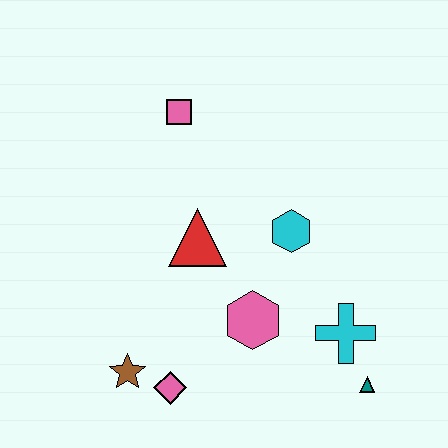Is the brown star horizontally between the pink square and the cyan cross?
No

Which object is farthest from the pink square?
The teal triangle is farthest from the pink square.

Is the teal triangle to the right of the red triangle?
Yes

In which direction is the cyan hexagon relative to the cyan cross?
The cyan hexagon is above the cyan cross.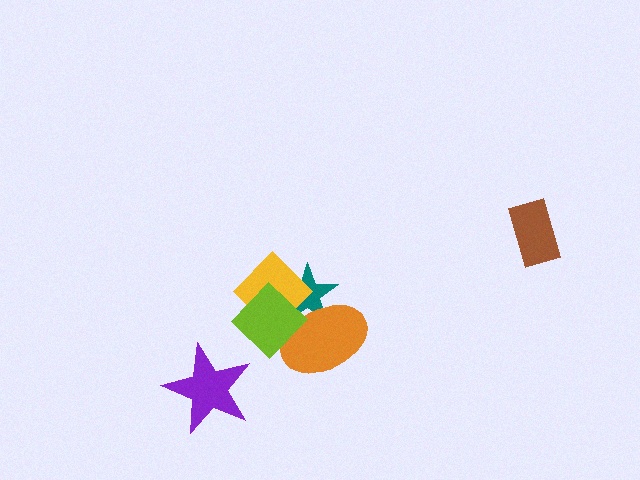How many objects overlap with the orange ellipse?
3 objects overlap with the orange ellipse.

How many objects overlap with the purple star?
0 objects overlap with the purple star.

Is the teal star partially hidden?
Yes, it is partially covered by another shape.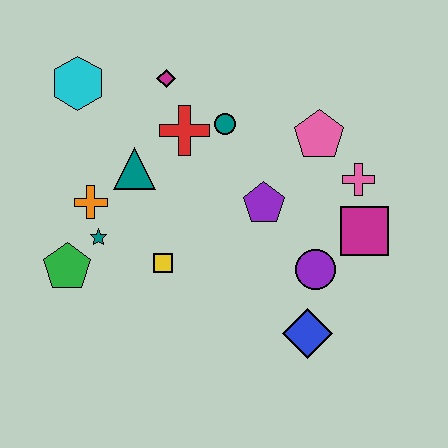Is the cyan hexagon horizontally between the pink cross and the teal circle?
No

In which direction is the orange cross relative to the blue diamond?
The orange cross is to the left of the blue diamond.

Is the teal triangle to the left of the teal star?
No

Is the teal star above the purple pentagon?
No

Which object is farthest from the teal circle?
The blue diamond is farthest from the teal circle.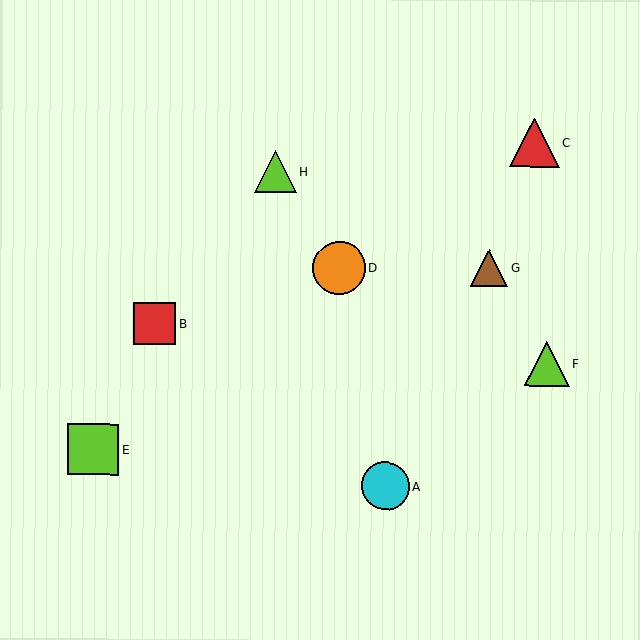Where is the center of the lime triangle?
The center of the lime triangle is at (276, 171).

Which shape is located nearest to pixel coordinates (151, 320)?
The red square (labeled B) at (155, 323) is nearest to that location.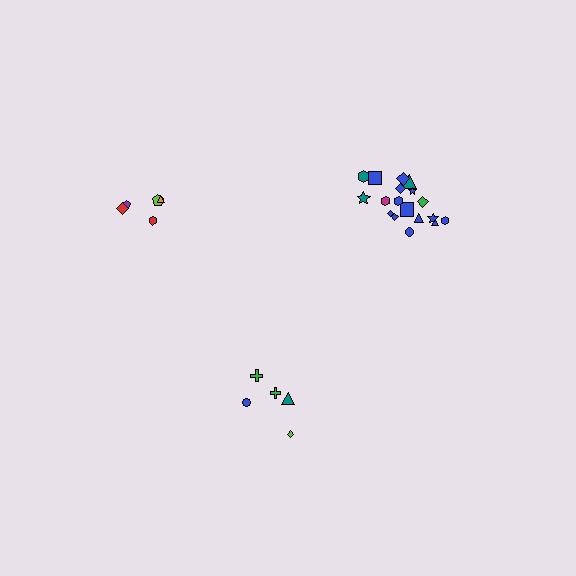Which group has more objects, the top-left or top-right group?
The top-right group.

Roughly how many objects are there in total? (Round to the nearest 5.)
Roughly 30 objects in total.